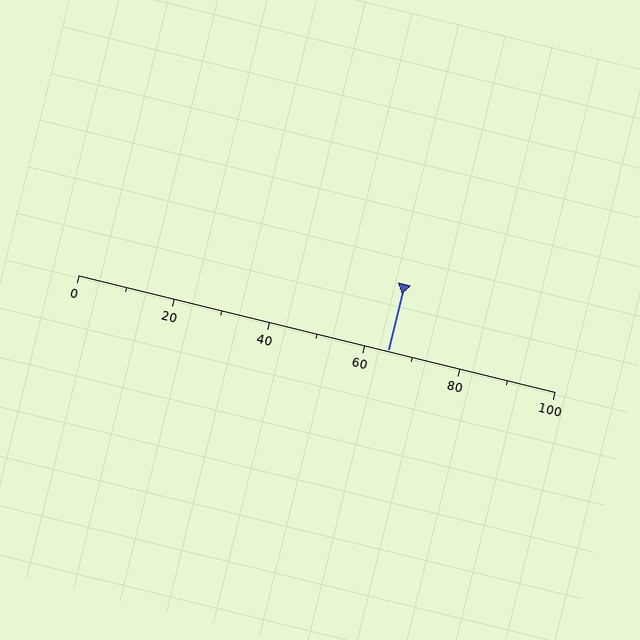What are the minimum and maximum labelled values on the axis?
The axis runs from 0 to 100.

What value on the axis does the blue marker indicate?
The marker indicates approximately 65.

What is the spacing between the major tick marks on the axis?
The major ticks are spaced 20 apart.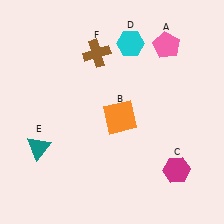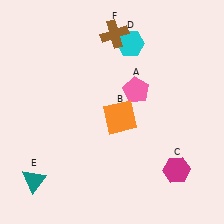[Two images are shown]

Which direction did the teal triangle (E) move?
The teal triangle (E) moved down.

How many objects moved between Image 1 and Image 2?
3 objects moved between the two images.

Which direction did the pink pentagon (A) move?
The pink pentagon (A) moved down.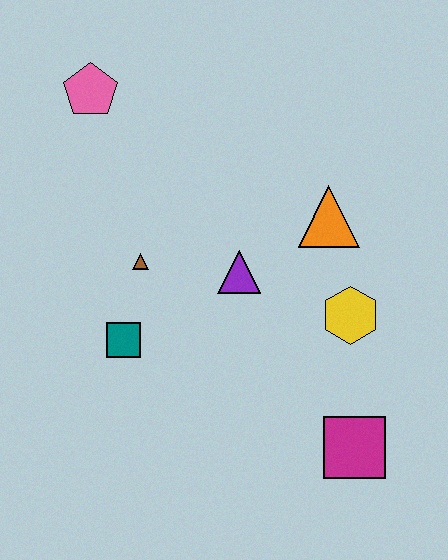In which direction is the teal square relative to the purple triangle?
The teal square is to the left of the purple triangle.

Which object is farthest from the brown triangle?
The magenta square is farthest from the brown triangle.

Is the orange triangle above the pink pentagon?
No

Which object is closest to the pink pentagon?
The brown triangle is closest to the pink pentagon.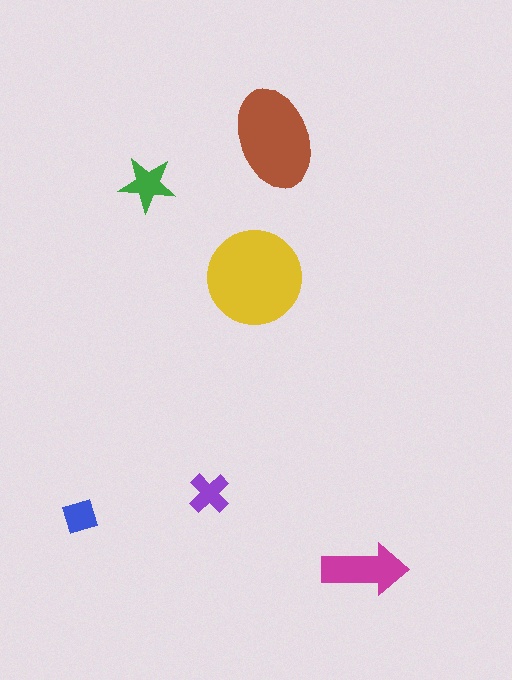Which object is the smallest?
The blue diamond.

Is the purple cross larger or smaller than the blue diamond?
Larger.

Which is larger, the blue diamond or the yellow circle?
The yellow circle.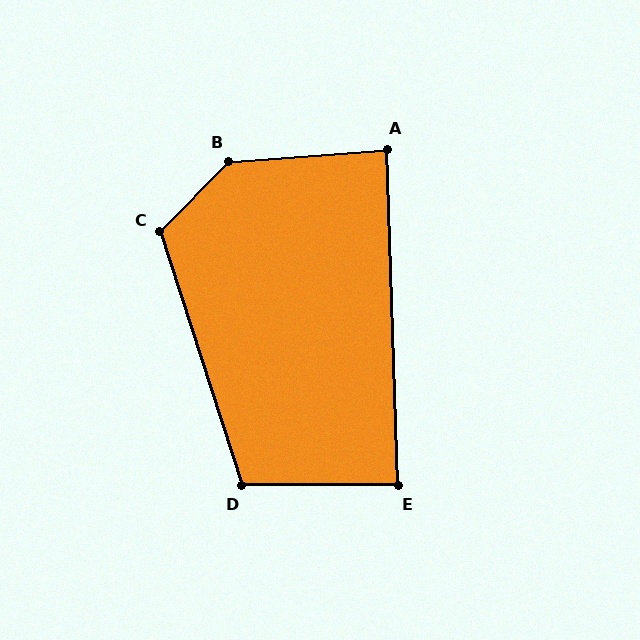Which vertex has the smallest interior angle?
A, at approximately 88 degrees.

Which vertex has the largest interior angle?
B, at approximately 139 degrees.